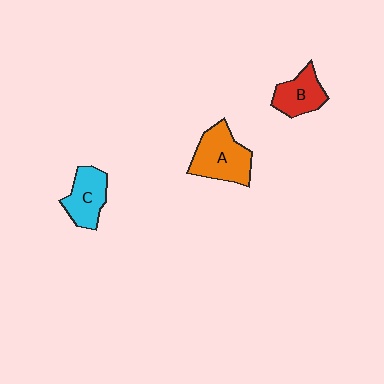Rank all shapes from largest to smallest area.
From largest to smallest: A (orange), C (cyan), B (red).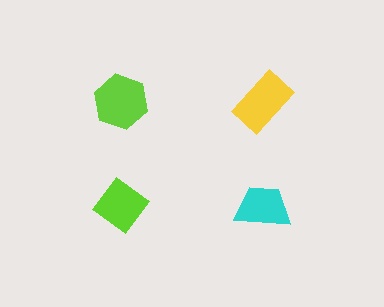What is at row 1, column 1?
A lime hexagon.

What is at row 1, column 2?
A yellow rectangle.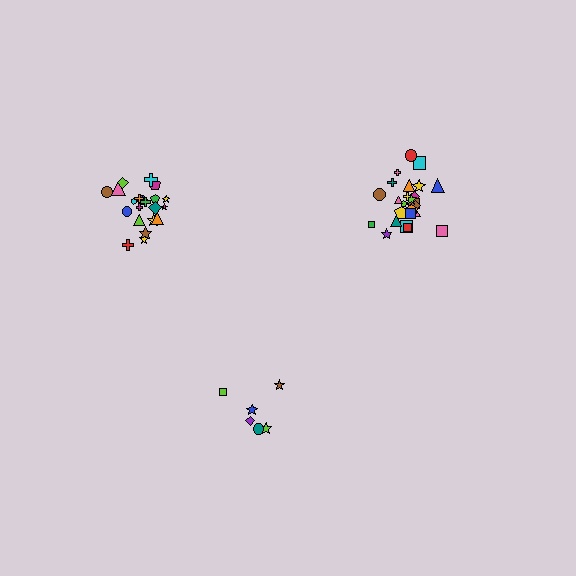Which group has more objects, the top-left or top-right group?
The top-right group.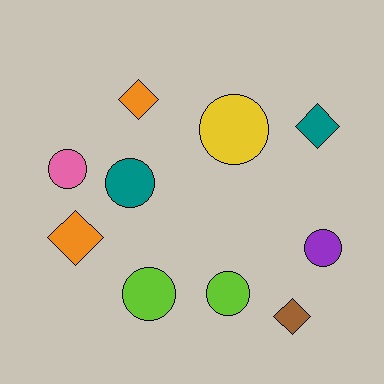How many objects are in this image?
There are 10 objects.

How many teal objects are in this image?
There are 2 teal objects.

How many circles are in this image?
There are 6 circles.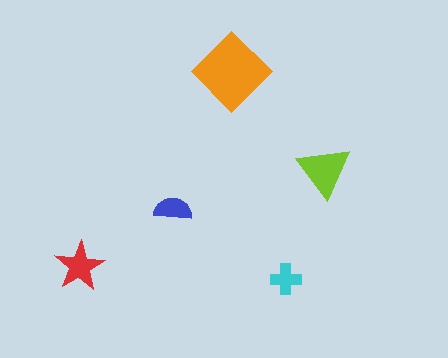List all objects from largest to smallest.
The orange diamond, the lime triangle, the red star, the blue semicircle, the cyan cross.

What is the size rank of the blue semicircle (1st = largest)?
4th.